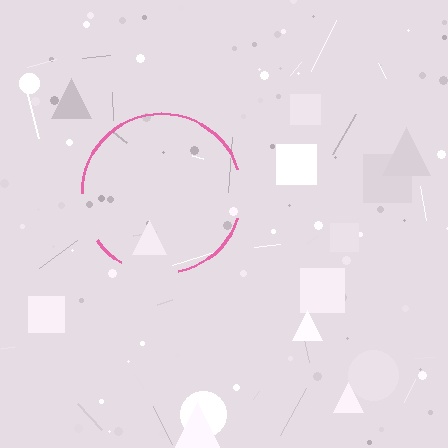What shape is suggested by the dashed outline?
The dashed outline suggests a circle.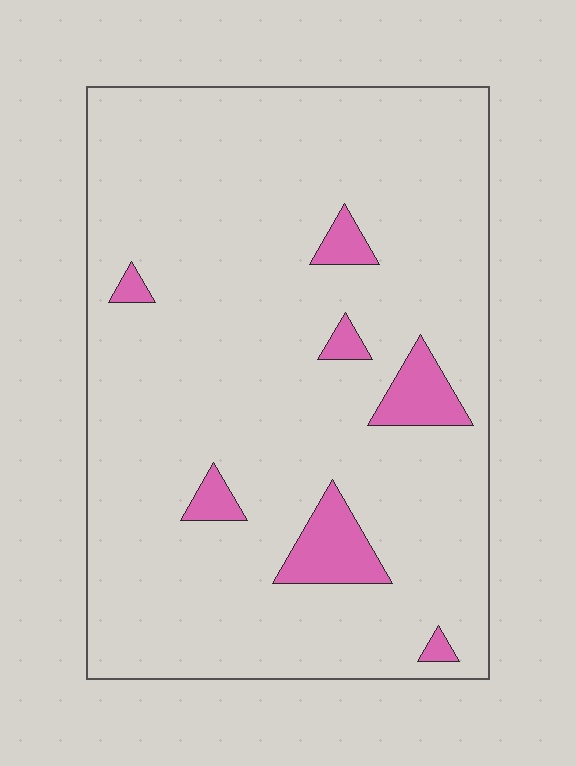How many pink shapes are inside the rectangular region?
7.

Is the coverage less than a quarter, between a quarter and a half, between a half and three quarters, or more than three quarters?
Less than a quarter.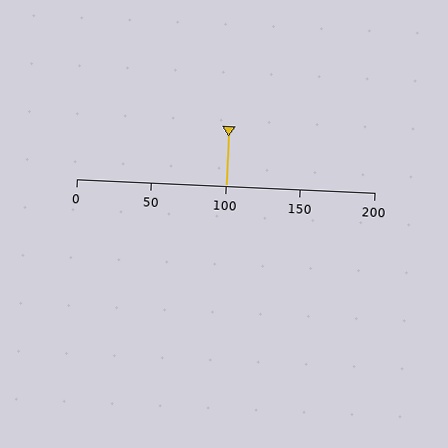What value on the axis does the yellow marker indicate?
The marker indicates approximately 100.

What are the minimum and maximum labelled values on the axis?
The axis runs from 0 to 200.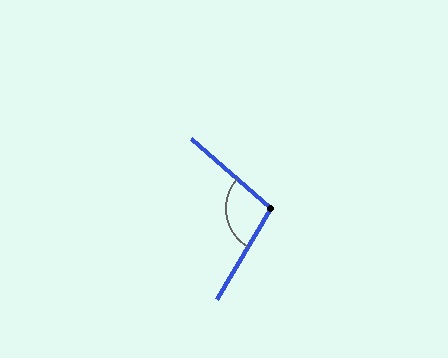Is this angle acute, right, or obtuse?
It is obtuse.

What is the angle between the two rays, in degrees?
Approximately 101 degrees.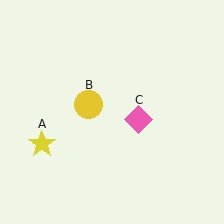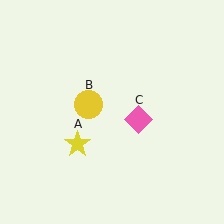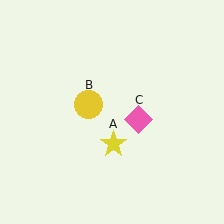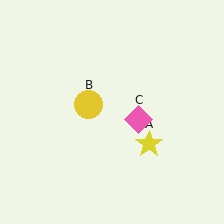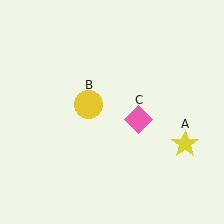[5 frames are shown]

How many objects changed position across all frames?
1 object changed position: yellow star (object A).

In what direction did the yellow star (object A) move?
The yellow star (object A) moved right.